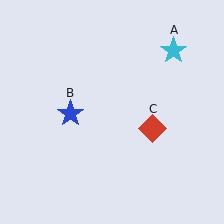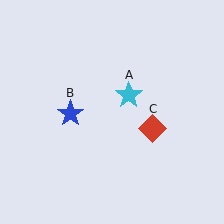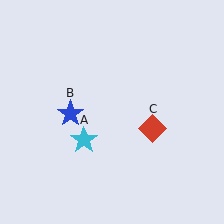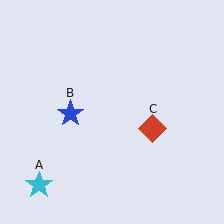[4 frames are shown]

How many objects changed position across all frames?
1 object changed position: cyan star (object A).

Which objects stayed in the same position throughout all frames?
Blue star (object B) and red diamond (object C) remained stationary.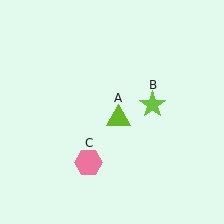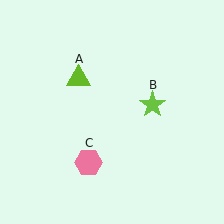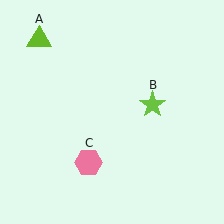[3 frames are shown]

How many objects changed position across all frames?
1 object changed position: lime triangle (object A).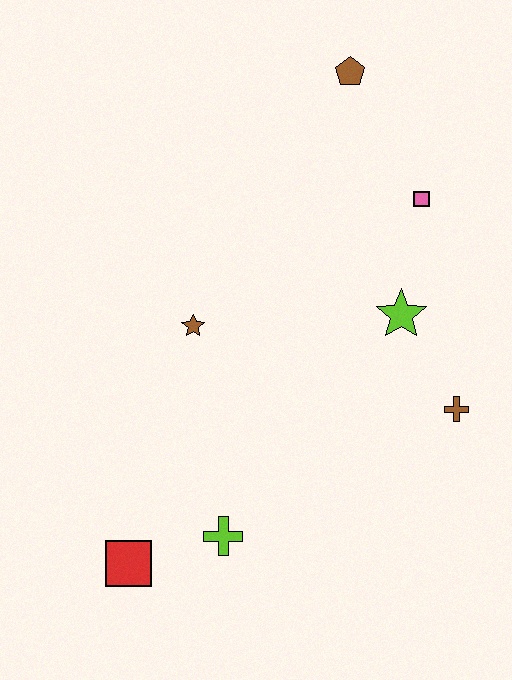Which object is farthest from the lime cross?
The brown pentagon is farthest from the lime cross.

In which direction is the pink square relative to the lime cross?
The pink square is above the lime cross.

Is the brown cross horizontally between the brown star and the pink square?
No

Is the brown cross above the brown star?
No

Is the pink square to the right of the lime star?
Yes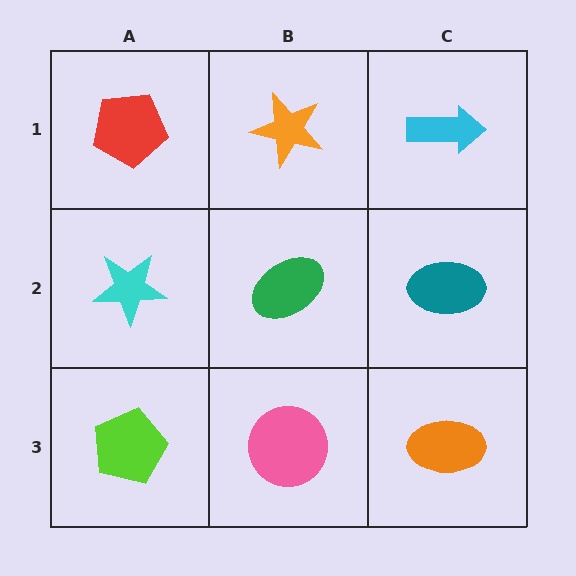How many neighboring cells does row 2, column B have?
4.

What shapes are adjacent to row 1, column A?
A cyan star (row 2, column A), an orange star (row 1, column B).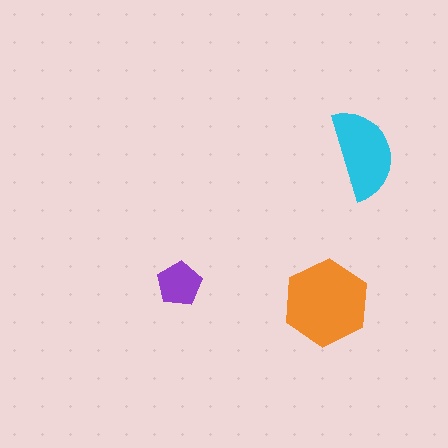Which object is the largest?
The orange hexagon.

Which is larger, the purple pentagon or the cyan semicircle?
The cyan semicircle.